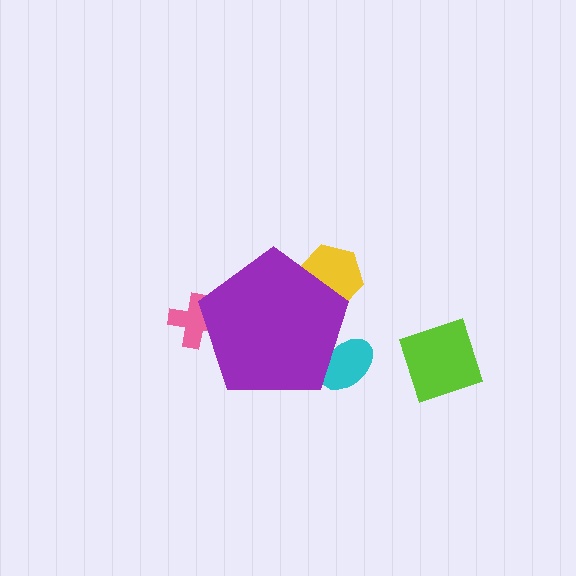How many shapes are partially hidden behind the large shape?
3 shapes are partially hidden.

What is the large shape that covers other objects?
A purple pentagon.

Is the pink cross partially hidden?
Yes, the pink cross is partially hidden behind the purple pentagon.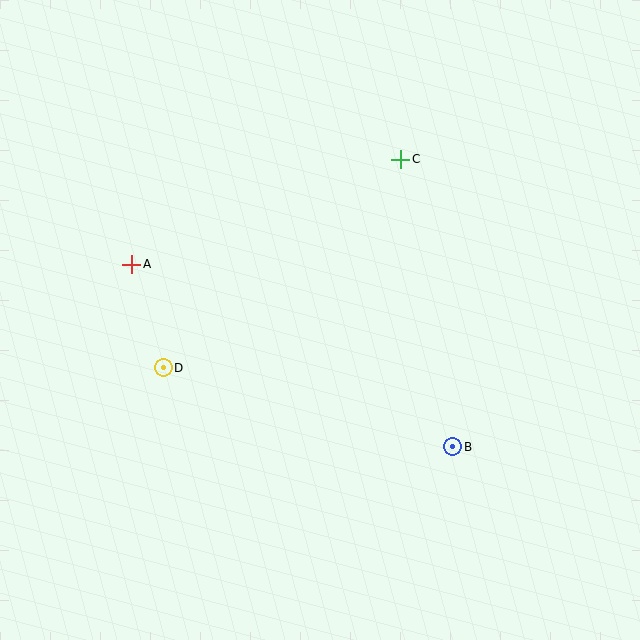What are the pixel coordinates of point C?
Point C is at (401, 159).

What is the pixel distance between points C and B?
The distance between C and B is 293 pixels.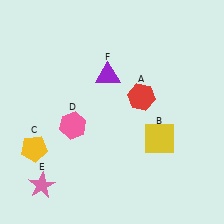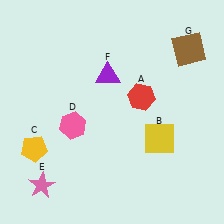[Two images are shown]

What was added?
A brown square (G) was added in Image 2.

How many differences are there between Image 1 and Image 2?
There is 1 difference between the two images.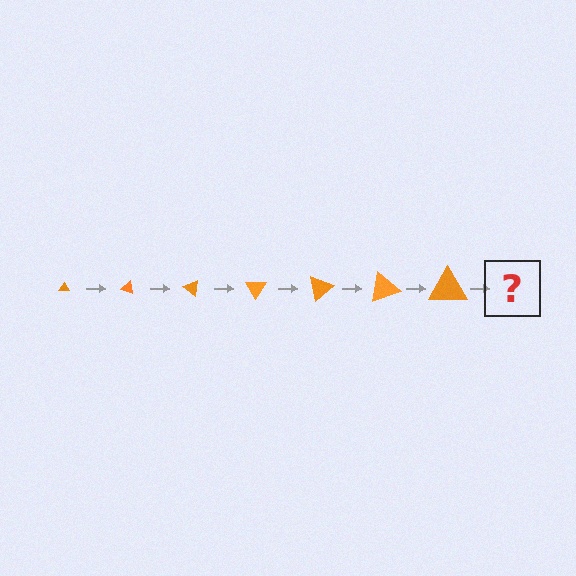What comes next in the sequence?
The next element should be a triangle, larger than the previous one and rotated 140 degrees from the start.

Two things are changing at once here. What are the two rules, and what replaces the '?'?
The two rules are that the triangle grows larger each step and it rotates 20 degrees each step. The '?' should be a triangle, larger than the previous one and rotated 140 degrees from the start.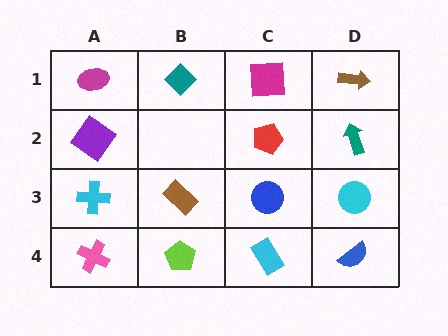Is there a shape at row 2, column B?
No, that cell is empty.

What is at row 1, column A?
A magenta ellipse.